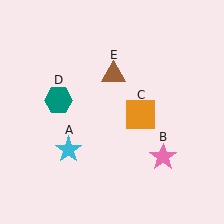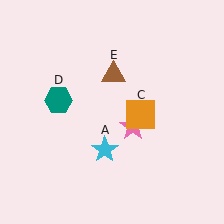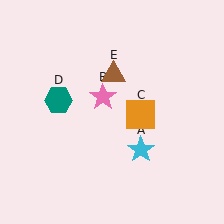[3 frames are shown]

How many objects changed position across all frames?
2 objects changed position: cyan star (object A), pink star (object B).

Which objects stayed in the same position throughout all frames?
Orange square (object C) and teal hexagon (object D) and brown triangle (object E) remained stationary.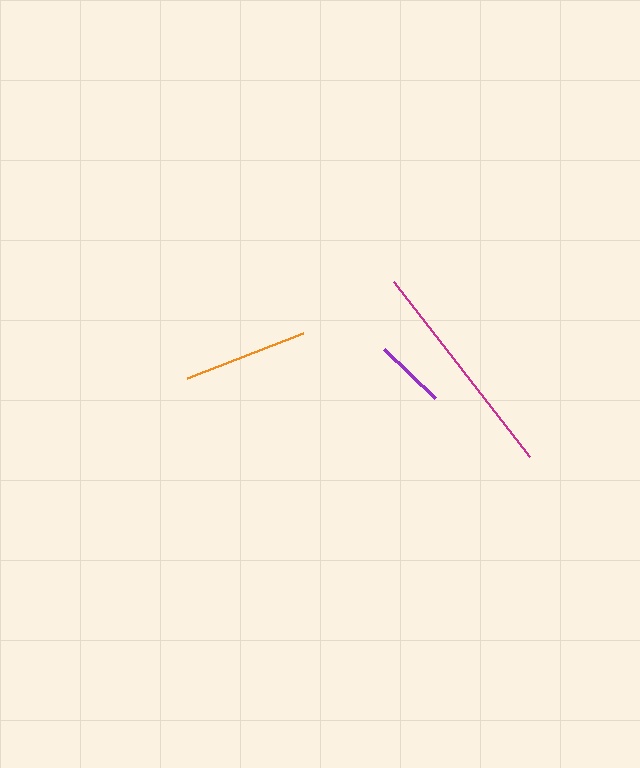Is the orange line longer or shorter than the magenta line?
The magenta line is longer than the orange line.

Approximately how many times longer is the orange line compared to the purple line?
The orange line is approximately 1.8 times the length of the purple line.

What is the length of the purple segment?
The purple segment is approximately 70 pixels long.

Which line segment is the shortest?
The purple line is the shortest at approximately 70 pixels.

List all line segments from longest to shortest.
From longest to shortest: magenta, orange, purple.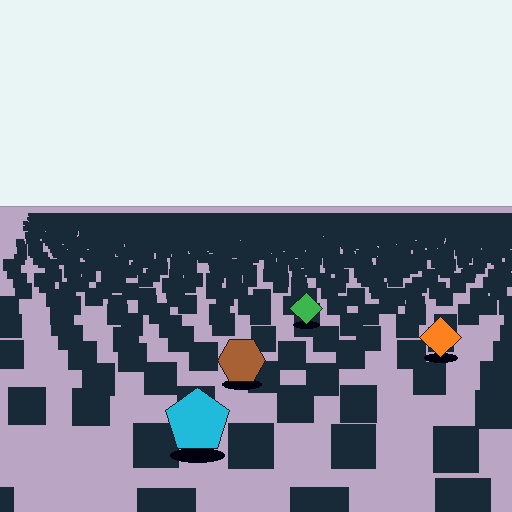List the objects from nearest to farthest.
From nearest to farthest: the cyan pentagon, the brown hexagon, the orange diamond, the green diamond.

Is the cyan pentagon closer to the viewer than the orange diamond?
Yes. The cyan pentagon is closer — you can tell from the texture gradient: the ground texture is coarser near it.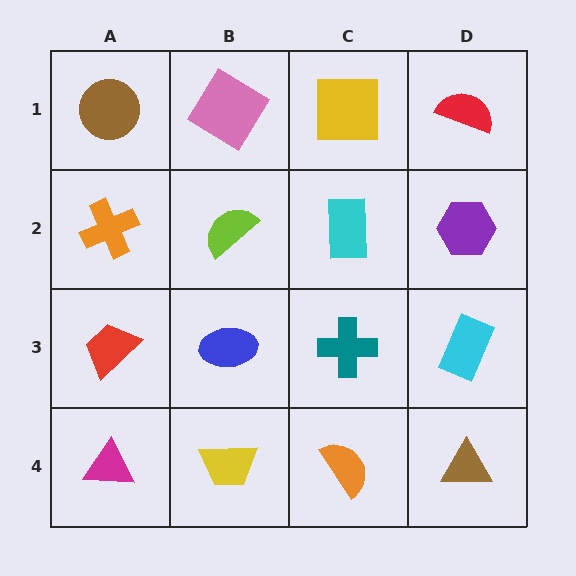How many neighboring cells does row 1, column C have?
3.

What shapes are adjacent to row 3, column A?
An orange cross (row 2, column A), a magenta triangle (row 4, column A), a blue ellipse (row 3, column B).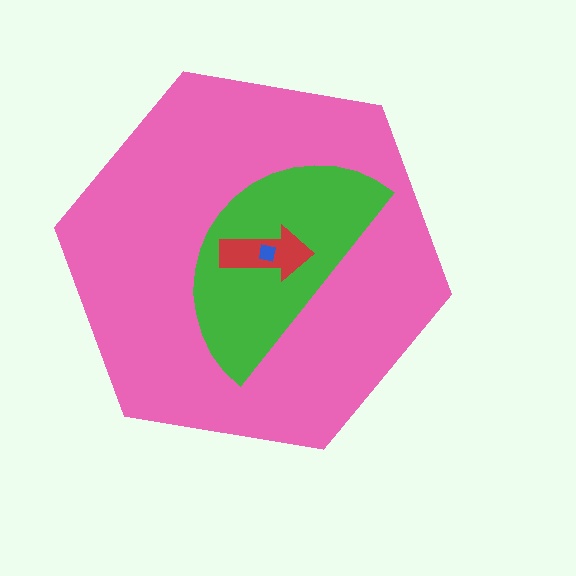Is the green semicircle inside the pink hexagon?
Yes.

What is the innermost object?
The blue square.